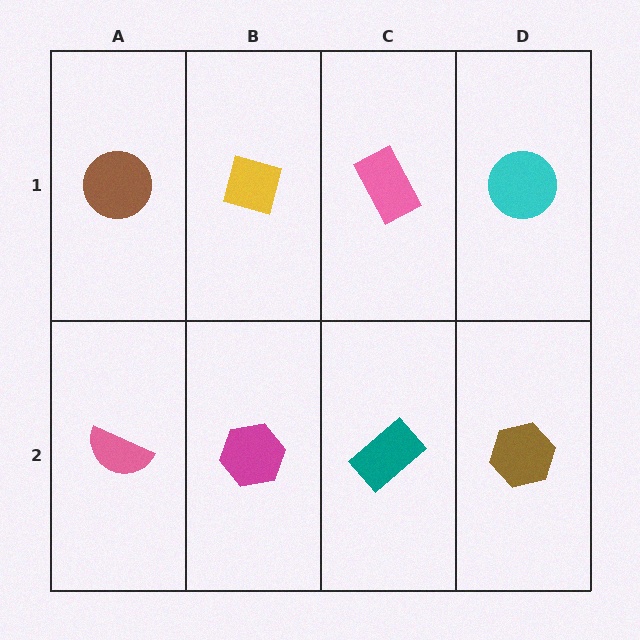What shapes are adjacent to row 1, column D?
A brown hexagon (row 2, column D), a pink rectangle (row 1, column C).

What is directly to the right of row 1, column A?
A yellow diamond.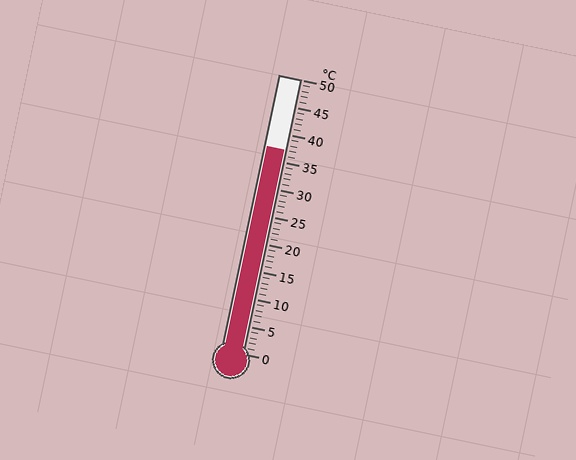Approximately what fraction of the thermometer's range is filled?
The thermometer is filled to approximately 75% of its range.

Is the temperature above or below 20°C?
The temperature is above 20°C.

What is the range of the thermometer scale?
The thermometer scale ranges from 0°C to 50°C.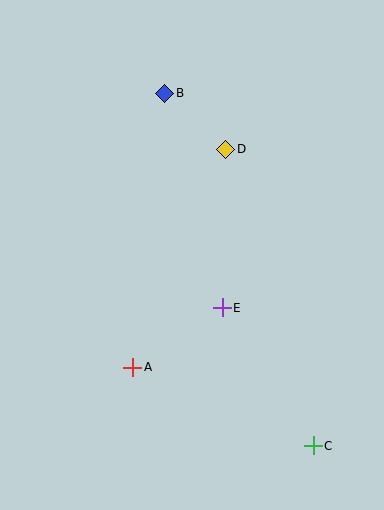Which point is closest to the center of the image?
Point E at (222, 308) is closest to the center.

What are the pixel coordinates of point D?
Point D is at (226, 149).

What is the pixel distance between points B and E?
The distance between B and E is 222 pixels.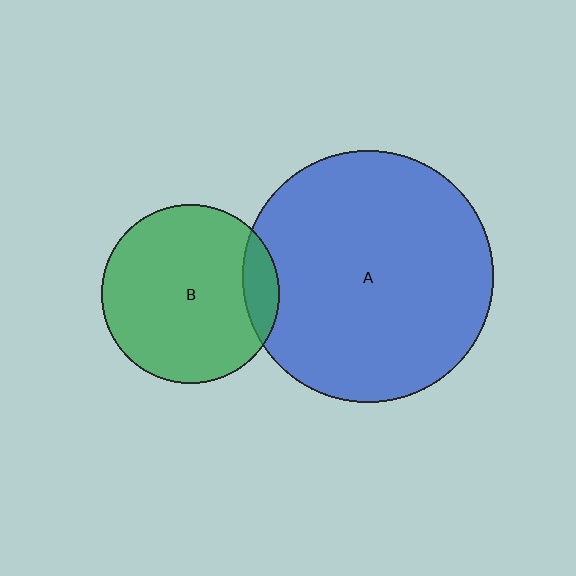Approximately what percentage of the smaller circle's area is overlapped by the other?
Approximately 10%.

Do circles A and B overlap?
Yes.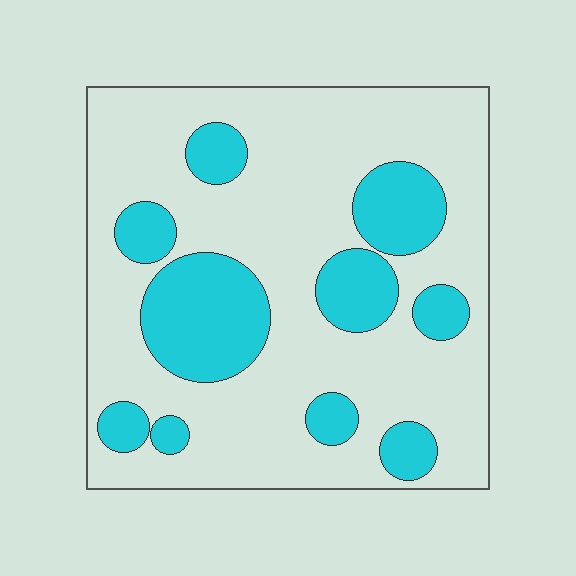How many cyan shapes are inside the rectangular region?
10.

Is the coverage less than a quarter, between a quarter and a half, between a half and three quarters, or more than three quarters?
Between a quarter and a half.